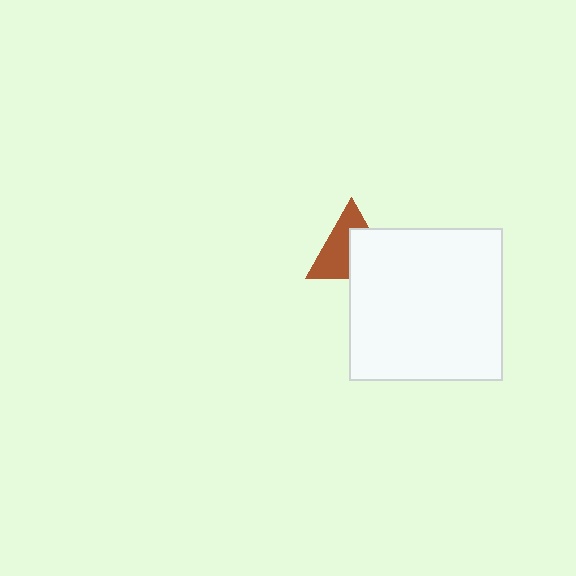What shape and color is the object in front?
The object in front is a white square.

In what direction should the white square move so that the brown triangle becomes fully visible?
The white square should move toward the lower-right. That is the shortest direction to clear the overlap and leave the brown triangle fully visible.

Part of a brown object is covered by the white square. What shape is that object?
It is a triangle.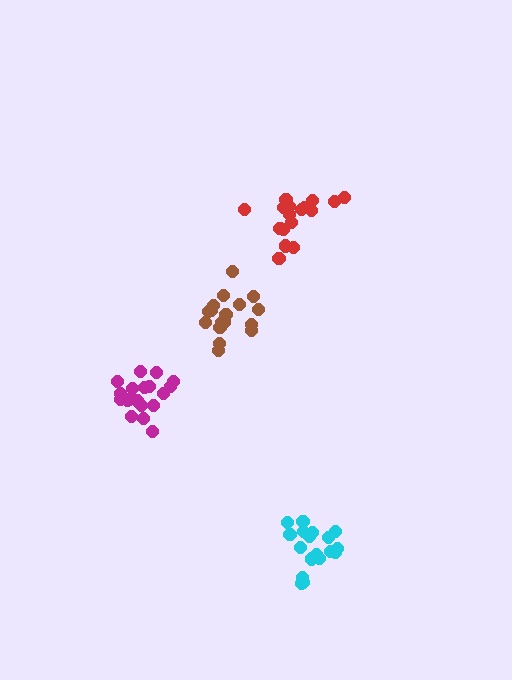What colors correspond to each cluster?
The clusters are colored: magenta, cyan, red, brown.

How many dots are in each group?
Group 1: 19 dots, Group 2: 19 dots, Group 3: 17 dots, Group 4: 17 dots (72 total).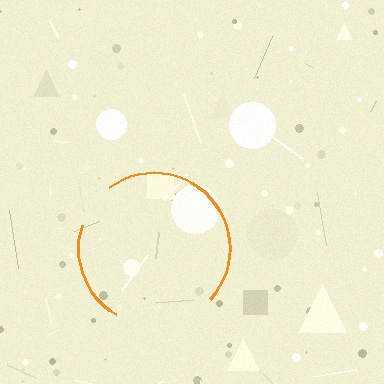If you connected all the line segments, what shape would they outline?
They would outline a circle.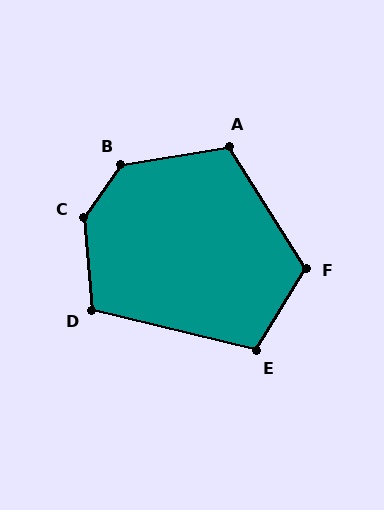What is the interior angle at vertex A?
Approximately 113 degrees (obtuse).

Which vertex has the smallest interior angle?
E, at approximately 108 degrees.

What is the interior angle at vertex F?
Approximately 117 degrees (obtuse).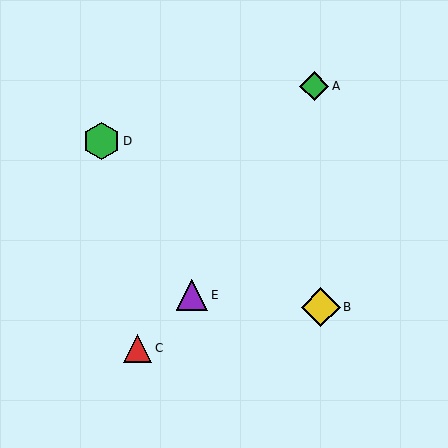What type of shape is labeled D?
Shape D is a green hexagon.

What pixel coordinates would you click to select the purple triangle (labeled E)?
Click at (192, 295) to select the purple triangle E.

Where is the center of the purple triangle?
The center of the purple triangle is at (192, 295).